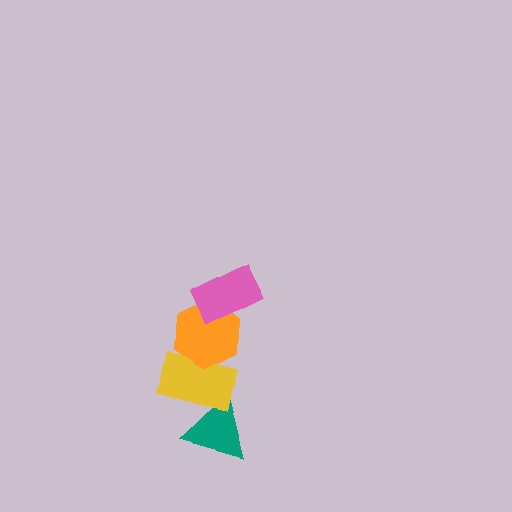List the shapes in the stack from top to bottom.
From top to bottom: the pink rectangle, the orange hexagon, the yellow rectangle, the teal triangle.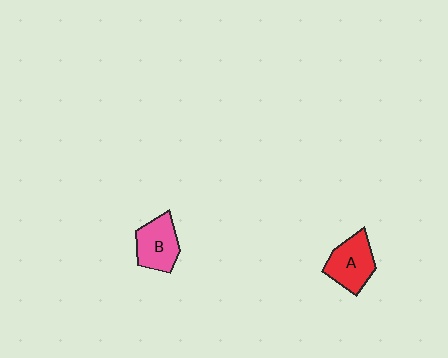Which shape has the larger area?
Shape A (red).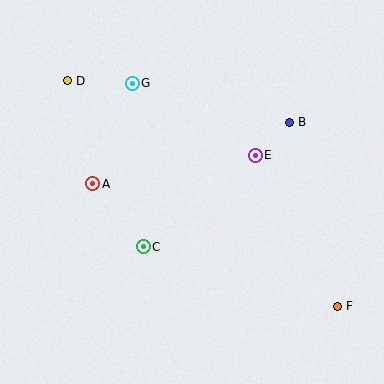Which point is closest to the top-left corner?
Point D is closest to the top-left corner.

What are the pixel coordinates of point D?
Point D is at (68, 80).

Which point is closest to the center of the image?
Point E at (256, 155) is closest to the center.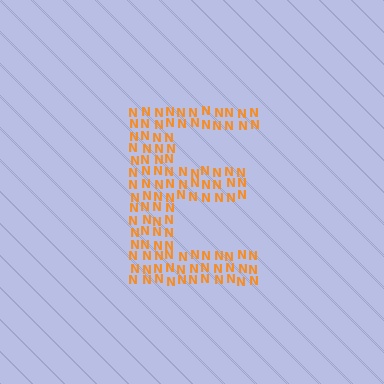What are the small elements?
The small elements are letter N's.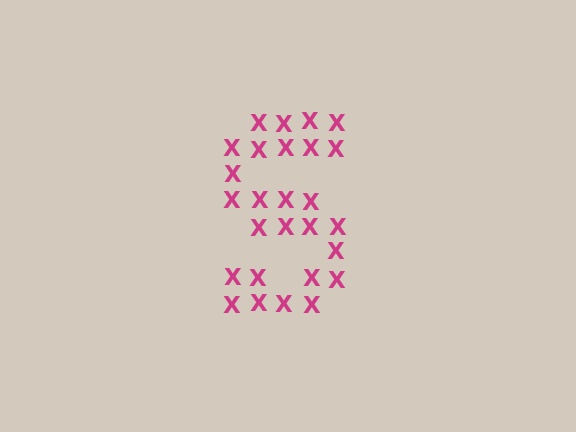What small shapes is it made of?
It is made of small letter X's.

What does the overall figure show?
The overall figure shows the letter S.